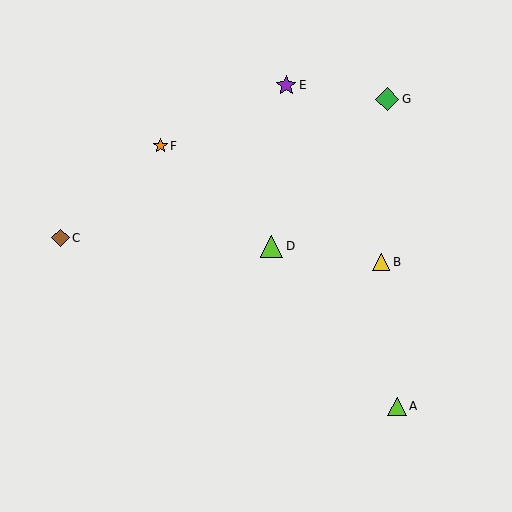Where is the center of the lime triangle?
The center of the lime triangle is at (272, 246).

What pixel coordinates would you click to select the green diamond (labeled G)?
Click at (387, 99) to select the green diamond G.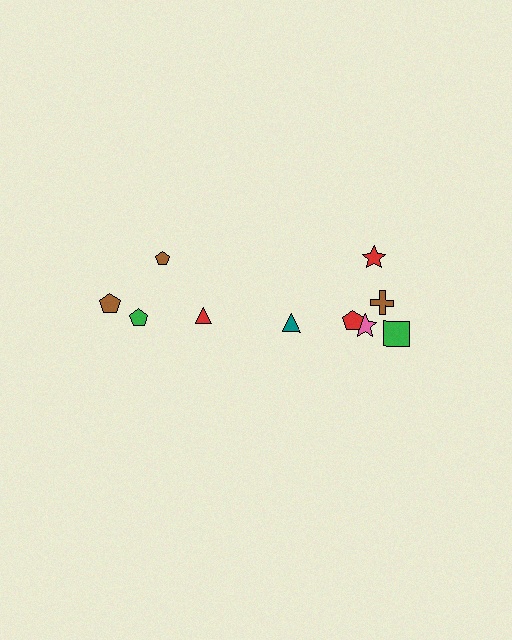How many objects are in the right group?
There are 6 objects.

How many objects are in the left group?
There are 4 objects.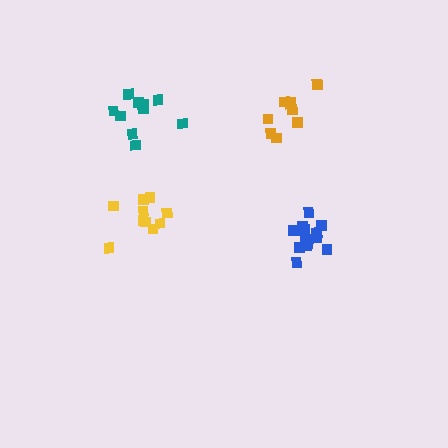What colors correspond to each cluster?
The clusters are colored: blue, orange, yellow, teal.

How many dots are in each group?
Group 1: 14 dots, Group 2: 9 dots, Group 3: 10 dots, Group 4: 10 dots (43 total).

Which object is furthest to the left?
The teal cluster is leftmost.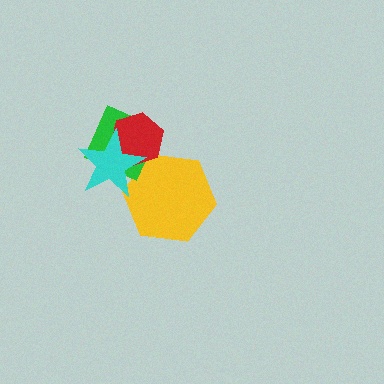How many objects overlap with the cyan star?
3 objects overlap with the cyan star.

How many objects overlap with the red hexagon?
2 objects overlap with the red hexagon.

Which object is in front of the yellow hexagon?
The cyan star is in front of the yellow hexagon.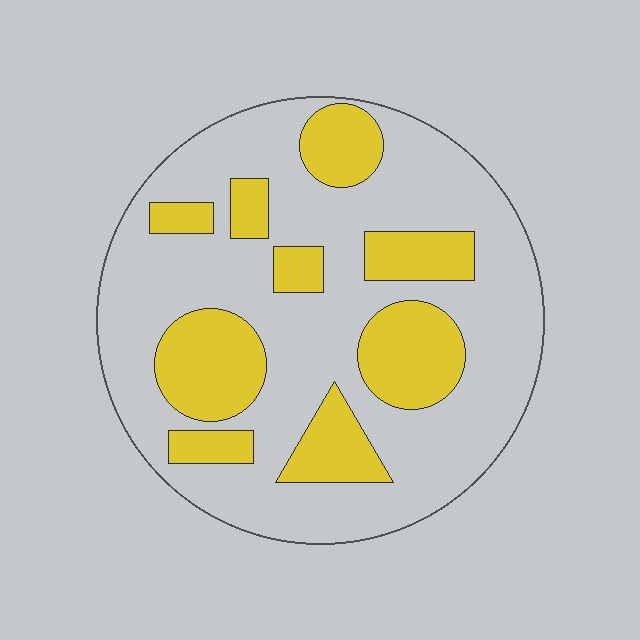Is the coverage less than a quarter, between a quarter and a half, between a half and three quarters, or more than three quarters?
Between a quarter and a half.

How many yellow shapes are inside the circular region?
9.